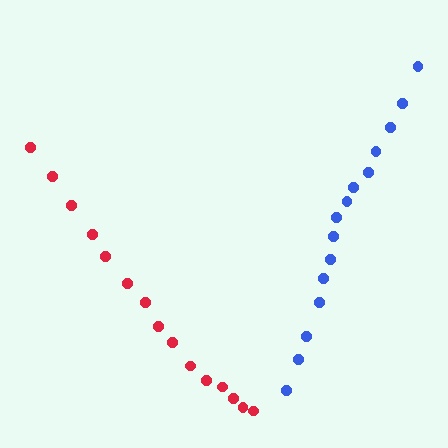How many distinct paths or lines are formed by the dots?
There are 2 distinct paths.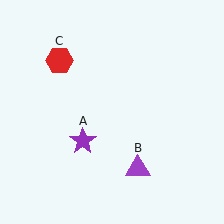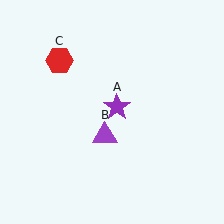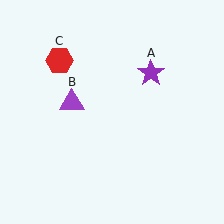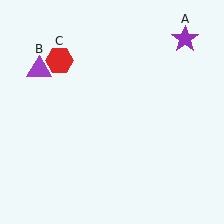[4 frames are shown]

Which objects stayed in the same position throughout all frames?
Red hexagon (object C) remained stationary.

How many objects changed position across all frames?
2 objects changed position: purple star (object A), purple triangle (object B).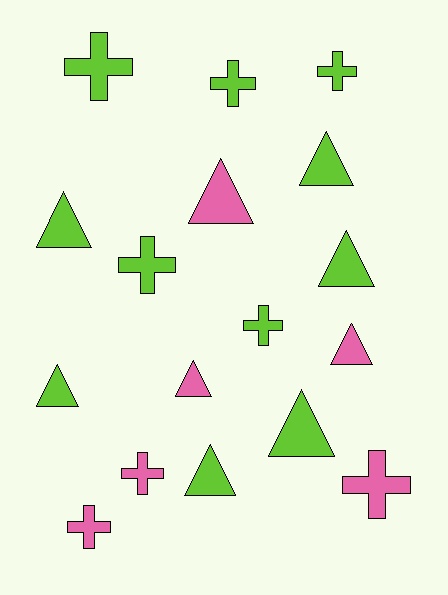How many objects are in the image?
There are 17 objects.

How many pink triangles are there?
There are 3 pink triangles.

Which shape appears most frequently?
Triangle, with 9 objects.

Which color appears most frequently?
Lime, with 11 objects.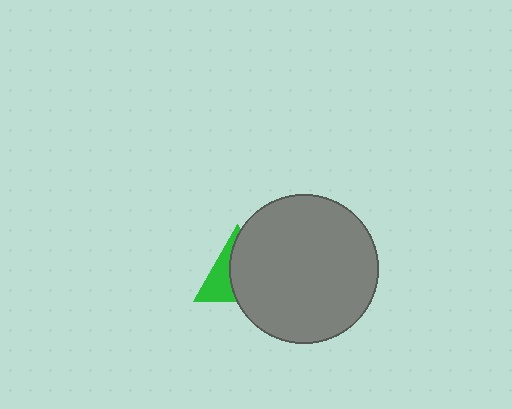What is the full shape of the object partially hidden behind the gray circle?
The partially hidden object is a green triangle.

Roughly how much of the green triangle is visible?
A small part of it is visible (roughly 39%).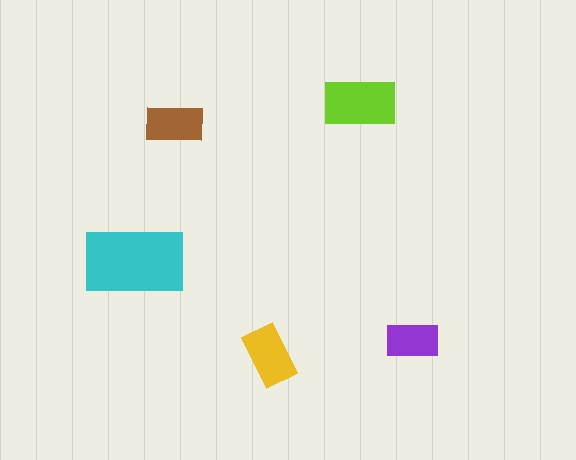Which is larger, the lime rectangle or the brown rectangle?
The lime one.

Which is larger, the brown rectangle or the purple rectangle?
The brown one.